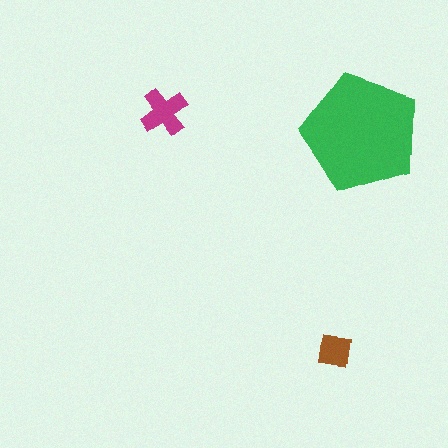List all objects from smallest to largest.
The brown square, the magenta cross, the green pentagon.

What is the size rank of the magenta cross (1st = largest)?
2nd.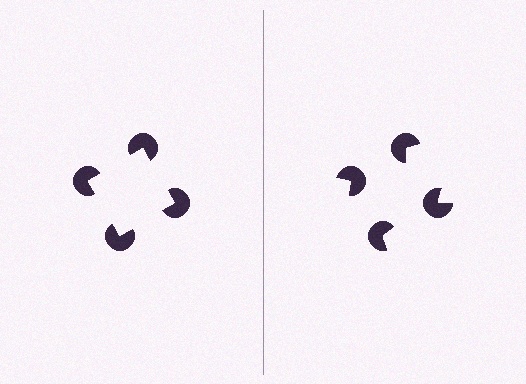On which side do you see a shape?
An illusory square appears on the left side. On the right side the wedge cuts are rotated, so no coherent shape forms.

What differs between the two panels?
The pac-man discs are positioned identically on both sides; only the wedge orientations differ. On the left they align to a square; on the right they are misaligned.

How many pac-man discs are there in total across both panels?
8 — 4 on each side.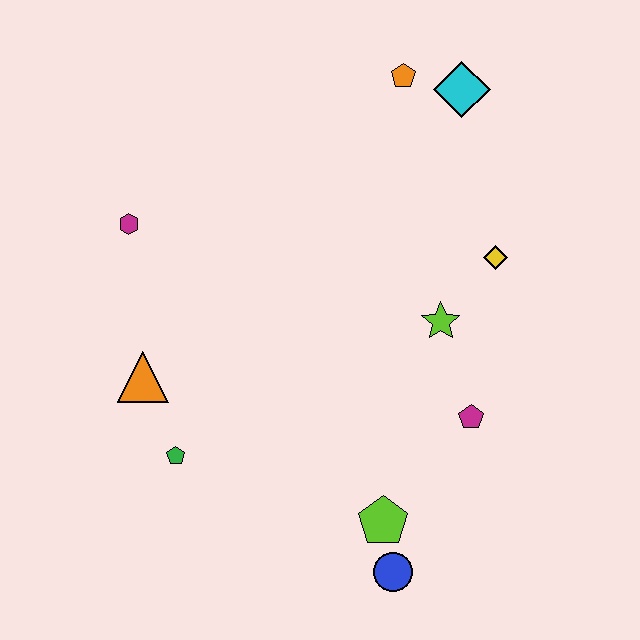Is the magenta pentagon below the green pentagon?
No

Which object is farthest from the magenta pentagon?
The magenta hexagon is farthest from the magenta pentagon.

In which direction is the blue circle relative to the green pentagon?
The blue circle is to the right of the green pentagon.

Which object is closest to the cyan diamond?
The orange pentagon is closest to the cyan diamond.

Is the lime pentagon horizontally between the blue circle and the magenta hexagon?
Yes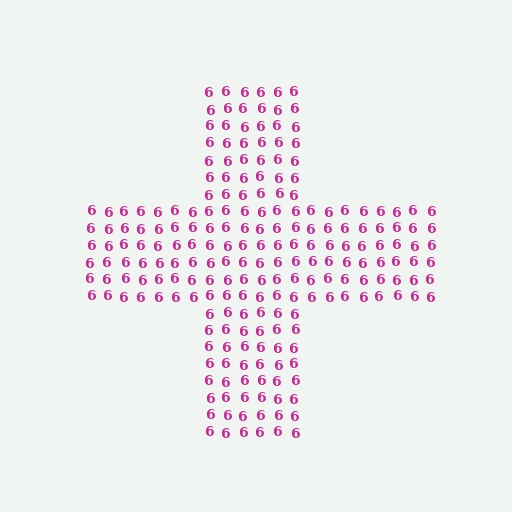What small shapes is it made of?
It is made of small digit 6's.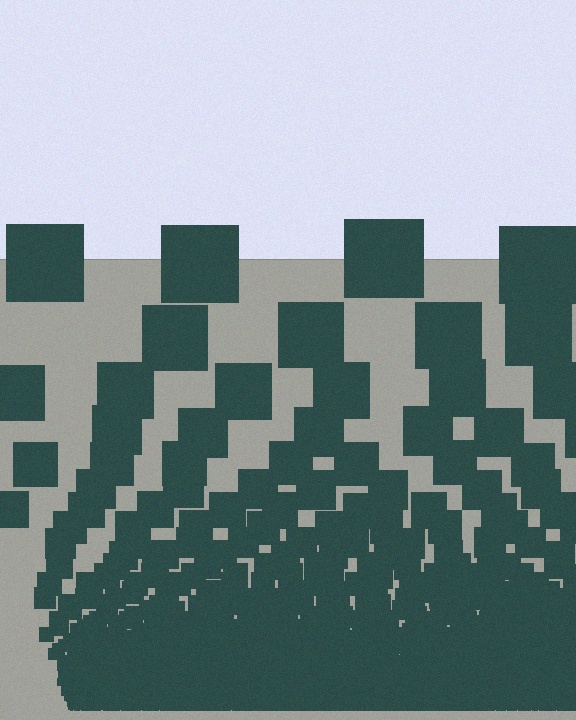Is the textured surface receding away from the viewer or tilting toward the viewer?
The surface appears to tilt toward the viewer. Texture elements get larger and sparser toward the top.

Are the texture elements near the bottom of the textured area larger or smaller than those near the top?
Smaller. The gradient is inverted — elements near the bottom are smaller and denser.